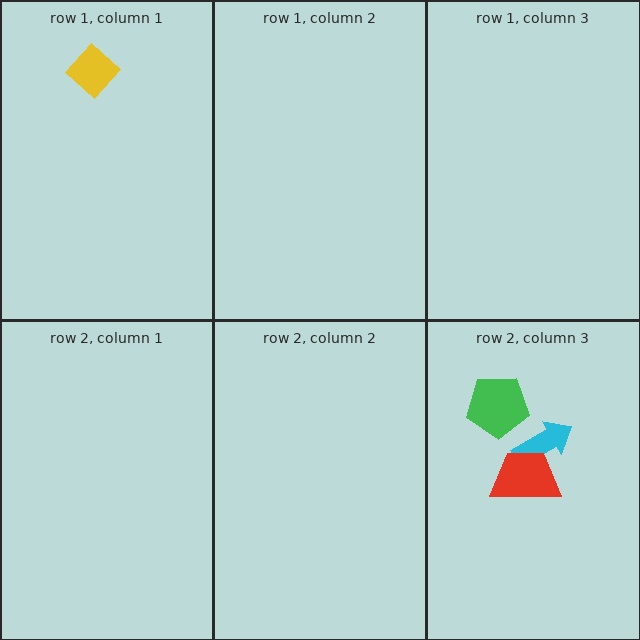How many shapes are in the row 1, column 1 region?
1.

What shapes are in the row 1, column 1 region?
The yellow diamond.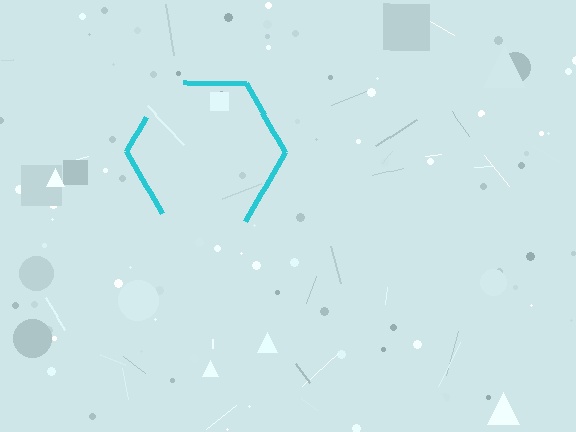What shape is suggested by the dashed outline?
The dashed outline suggests a hexagon.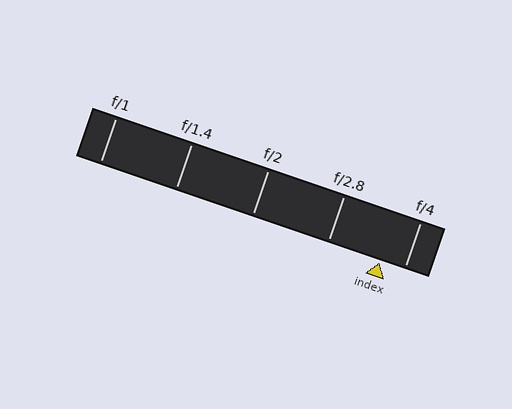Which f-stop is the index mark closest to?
The index mark is closest to f/4.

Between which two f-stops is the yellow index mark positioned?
The index mark is between f/2.8 and f/4.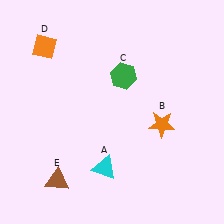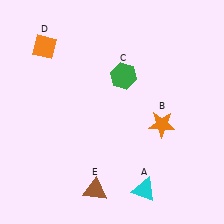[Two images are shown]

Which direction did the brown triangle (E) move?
The brown triangle (E) moved right.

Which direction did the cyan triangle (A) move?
The cyan triangle (A) moved right.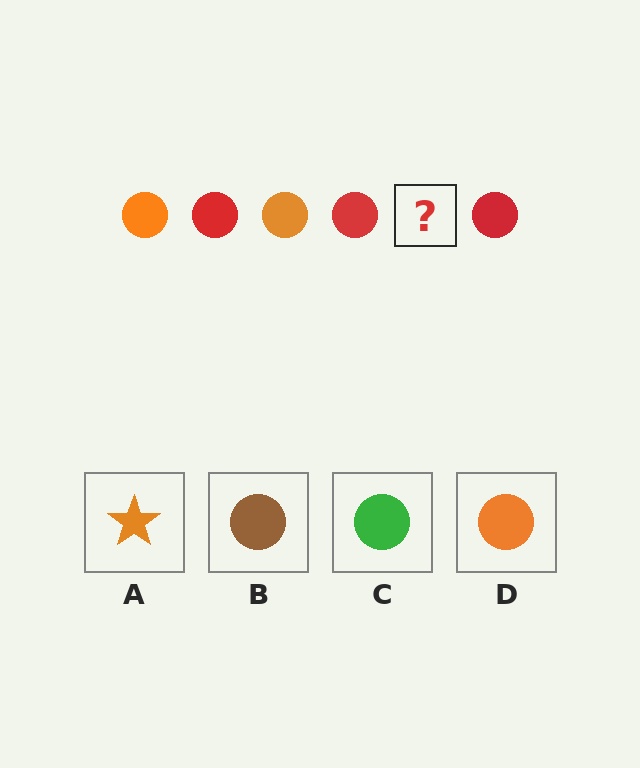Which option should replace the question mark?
Option D.